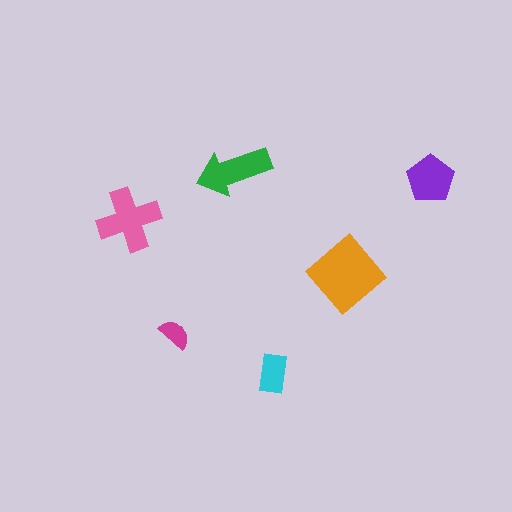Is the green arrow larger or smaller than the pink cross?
Smaller.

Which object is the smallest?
The magenta semicircle.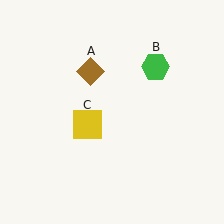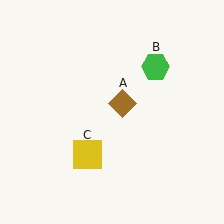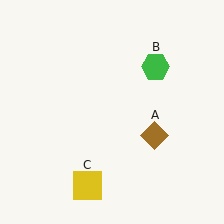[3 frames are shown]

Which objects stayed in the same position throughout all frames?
Green hexagon (object B) remained stationary.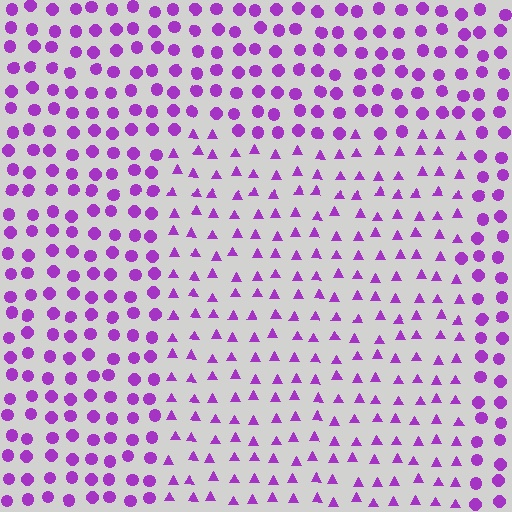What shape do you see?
I see a rectangle.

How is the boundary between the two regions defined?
The boundary is defined by a change in element shape: triangles inside vs. circles outside. All elements share the same color and spacing.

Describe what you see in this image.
The image is filled with small purple elements arranged in a uniform grid. A rectangle-shaped region contains triangles, while the surrounding area contains circles. The boundary is defined purely by the change in element shape.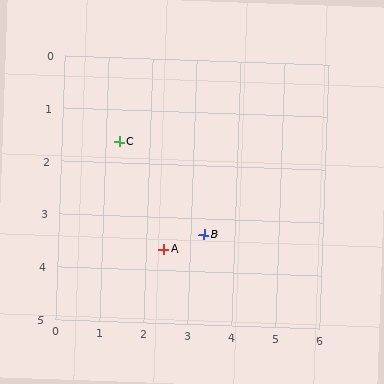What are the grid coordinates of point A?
Point A is at approximately (2.4, 3.6).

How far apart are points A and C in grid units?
Points A and C are about 2.3 grid units apart.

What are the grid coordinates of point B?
Point B is at approximately (3.3, 3.3).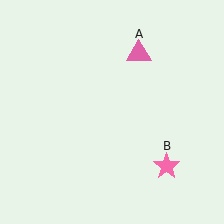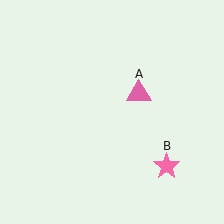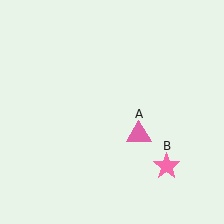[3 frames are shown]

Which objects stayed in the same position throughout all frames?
Pink star (object B) remained stationary.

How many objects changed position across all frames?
1 object changed position: pink triangle (object A).